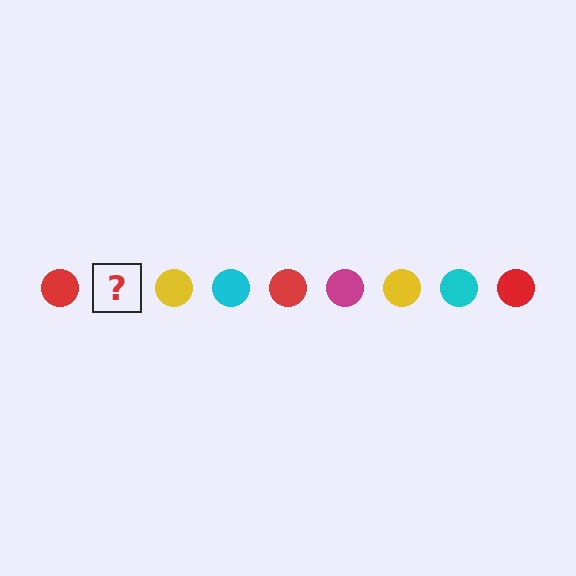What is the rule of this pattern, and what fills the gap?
The rule is that the pattern cycles through red, magenta, yellow, cyan circles. The gap should be filled with a magenta circle.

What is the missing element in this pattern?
The missing element is a magenta circle.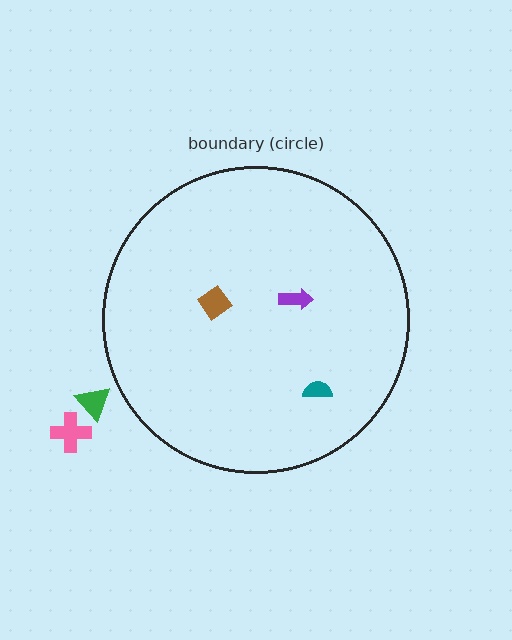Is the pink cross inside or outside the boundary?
Outside.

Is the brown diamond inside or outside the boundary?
Inside.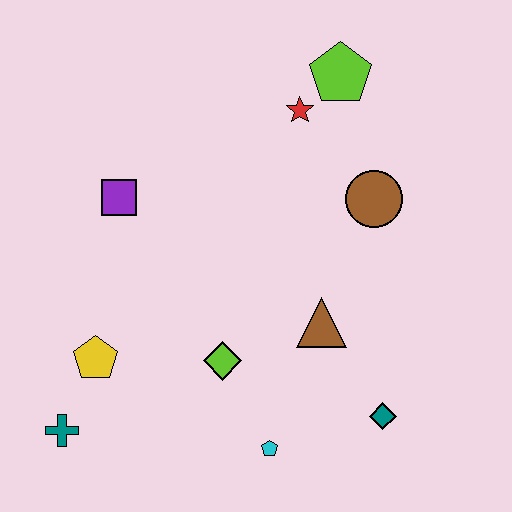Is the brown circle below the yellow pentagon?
No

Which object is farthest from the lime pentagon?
The teal cross is farthest from the lime pentagon.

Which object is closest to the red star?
The lime pentagon is closest to the red star.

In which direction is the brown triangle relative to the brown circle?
The brown triangle is below the brown circle.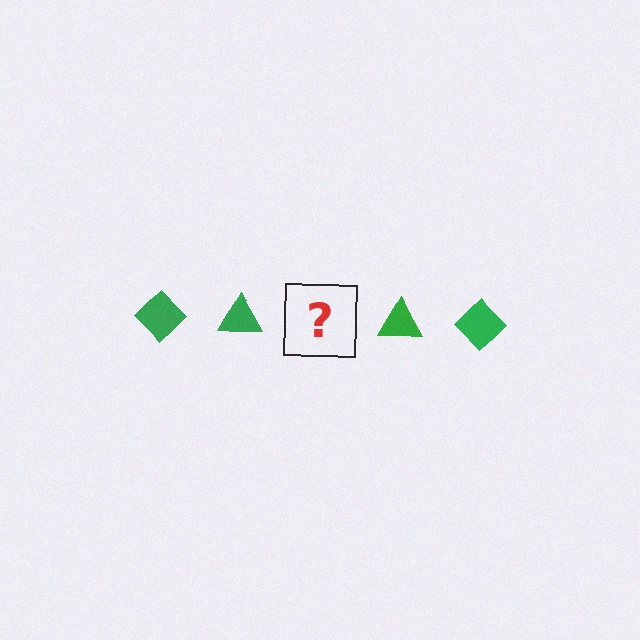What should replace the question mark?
The question mark should be replaced with a green diamond.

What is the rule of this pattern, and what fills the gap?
The rule is that the pattern cycles through diamond, triangle shapes in green. The gap should be filled with a green diamond.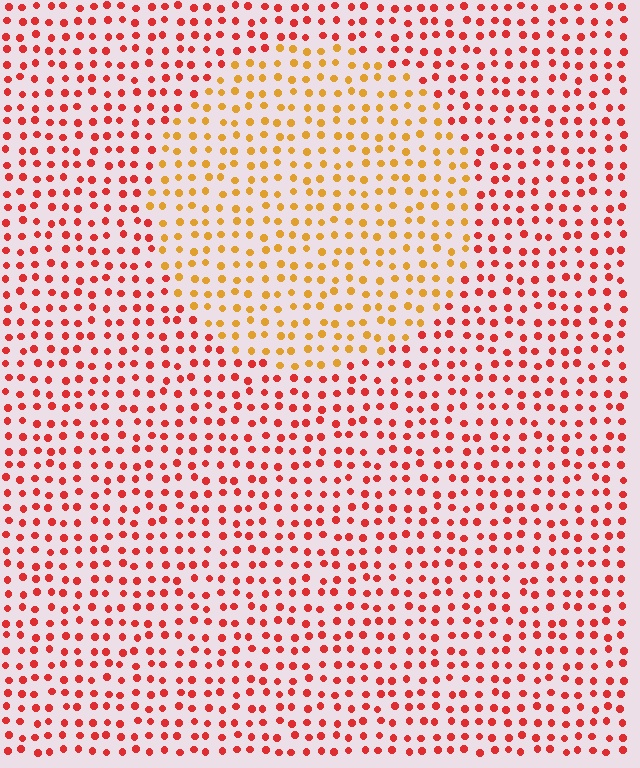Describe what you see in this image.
The image is filled with small red elements in a uniform arrangement. A circle-shaped region is visible where the elements are tinted to a slightly different hue, forming a subtle color boundary.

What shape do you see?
I see a circle.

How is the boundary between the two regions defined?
The boundary is defined purely by a slight shift in hue (about 40 degrees). Spacing, size, and orientation are identical on both sides.